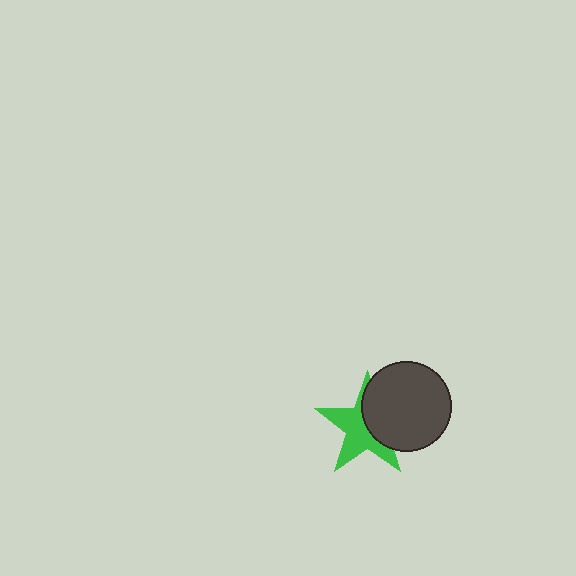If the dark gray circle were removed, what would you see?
You would see the complete green star.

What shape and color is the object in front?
The object in front is a dark gray circle.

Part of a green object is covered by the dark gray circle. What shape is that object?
It is a star.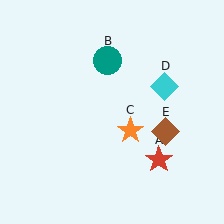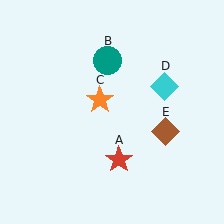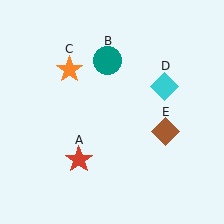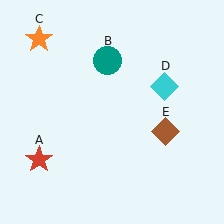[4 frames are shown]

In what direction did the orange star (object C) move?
The orange star (object C) moved up and to the left.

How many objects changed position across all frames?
2 objects changed position: red star (object A), orange star (object C).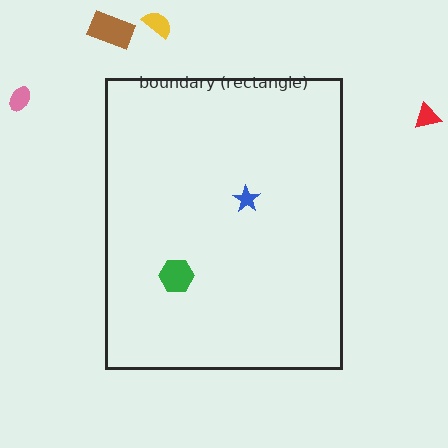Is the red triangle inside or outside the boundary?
Outside.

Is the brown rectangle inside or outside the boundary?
Outside.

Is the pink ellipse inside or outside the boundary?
Outside.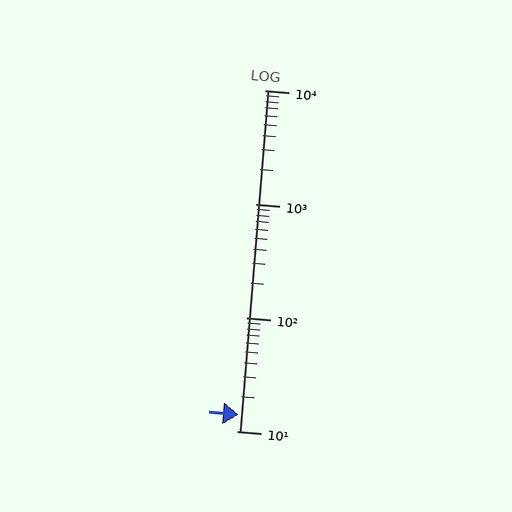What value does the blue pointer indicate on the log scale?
The pointer indicates approximately 14.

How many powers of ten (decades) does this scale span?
The scale spans 3 decades, from 10 to 10000.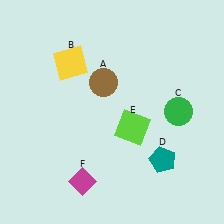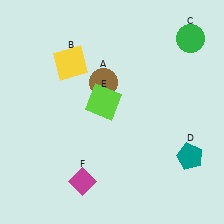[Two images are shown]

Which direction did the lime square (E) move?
The lime square (E) moved left.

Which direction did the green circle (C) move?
The green circle (C) moved up.